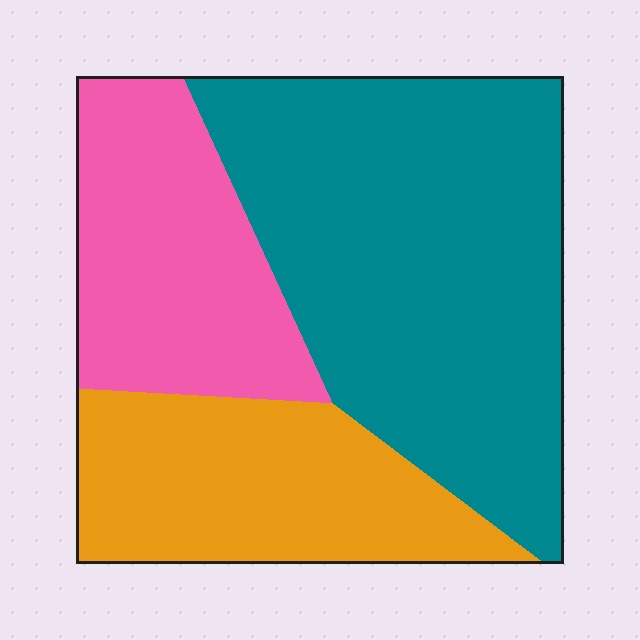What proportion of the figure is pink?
Pink covers 24% of the figure.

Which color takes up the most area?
Teal, at roughly 50%.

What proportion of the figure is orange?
Orange takes up between a sixth and a third of the figure.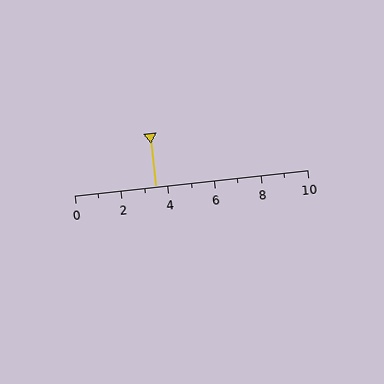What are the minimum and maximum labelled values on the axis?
The axis runs from 0 to 10.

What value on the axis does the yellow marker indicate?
The marker indicates approximately 3.5.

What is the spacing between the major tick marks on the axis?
The major ticks are spaced 2 apart.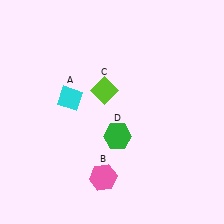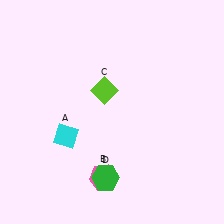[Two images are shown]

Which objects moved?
The objects that moved are: the cyan diamond (A), the green hexagon (D).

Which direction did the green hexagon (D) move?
The green hexagon (D) moved down.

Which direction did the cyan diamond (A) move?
The cyan diamond (A) moved down.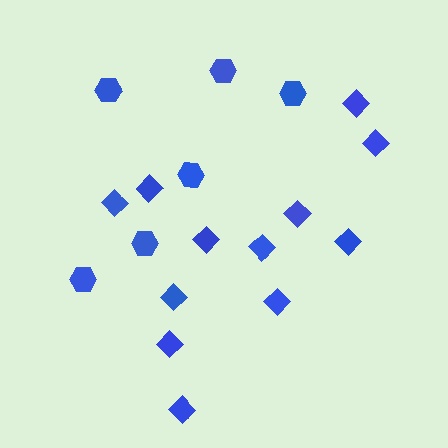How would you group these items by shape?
There are 2 groups: one group of hexagons (6) and one group of diamonds (12).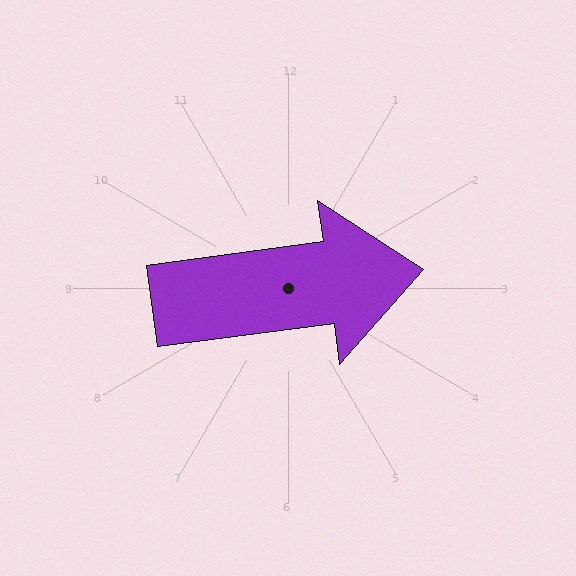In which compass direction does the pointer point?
East.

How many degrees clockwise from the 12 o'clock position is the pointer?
Approximately 82 degrees.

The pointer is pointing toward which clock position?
Roughly 3 o'clock.